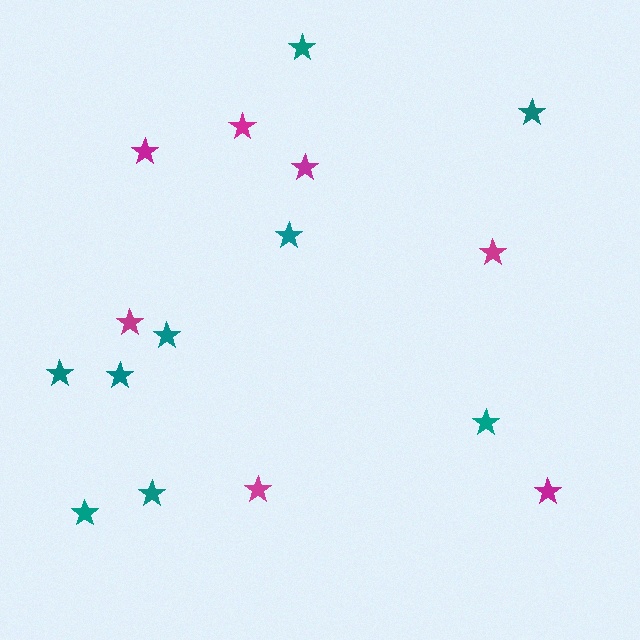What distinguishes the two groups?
There are 2 groups: one group of magenta stars (7) and one group of teal stars (9).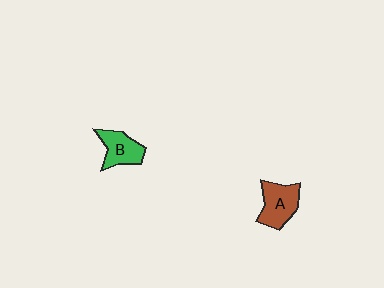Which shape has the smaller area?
Shape B (green).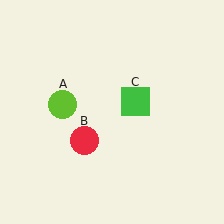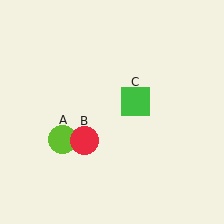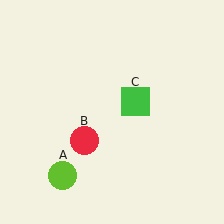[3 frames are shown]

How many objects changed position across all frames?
1 object changed position: lime circle (object A).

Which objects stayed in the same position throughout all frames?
Red circle (object B) and green square (object C) remained stationary.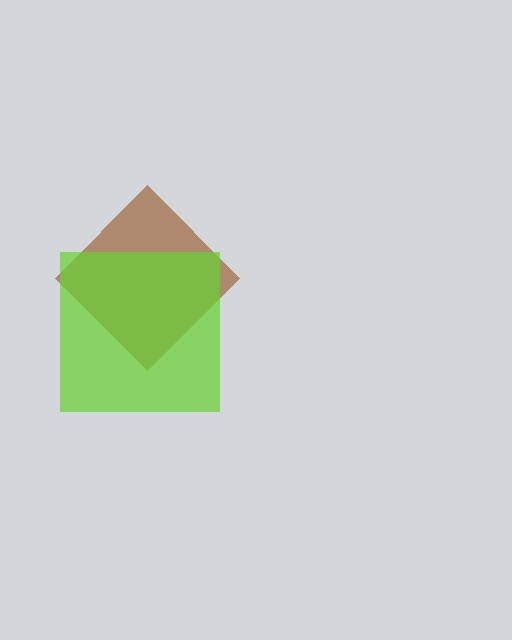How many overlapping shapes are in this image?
There are 2 overlapping shapes in the image.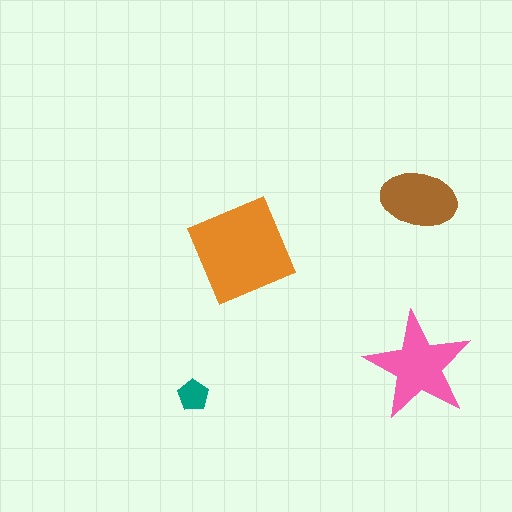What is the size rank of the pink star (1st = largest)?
2nd.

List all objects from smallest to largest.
The teal pentagon, the brown ellipse, the pink star, the orange diamond.